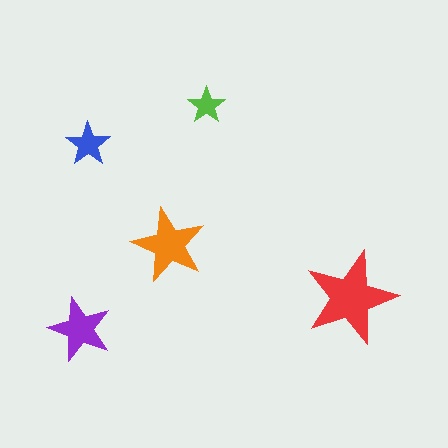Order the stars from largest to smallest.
the red one, the orange one, the purple one, the blue one, the lime one.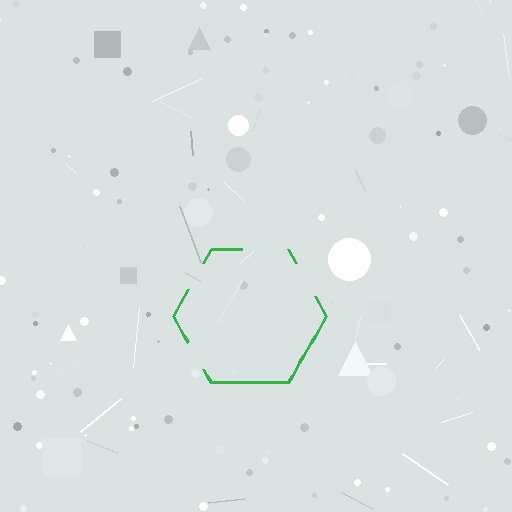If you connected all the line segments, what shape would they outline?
They would outline a hexagon.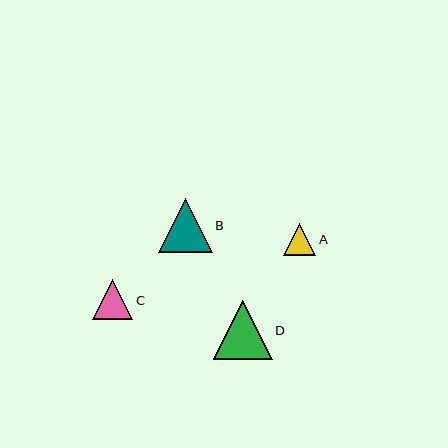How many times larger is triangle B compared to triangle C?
Triangle B is approximately 1.3 times the size of triangle C.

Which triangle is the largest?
Triangle D is the largest with a size of approximately 59 pixels.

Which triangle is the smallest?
Triangle A is the smallest with a size of approximately 32 pixels.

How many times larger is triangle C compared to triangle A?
Triangle C is approximately 1.2 times the size of triangle A.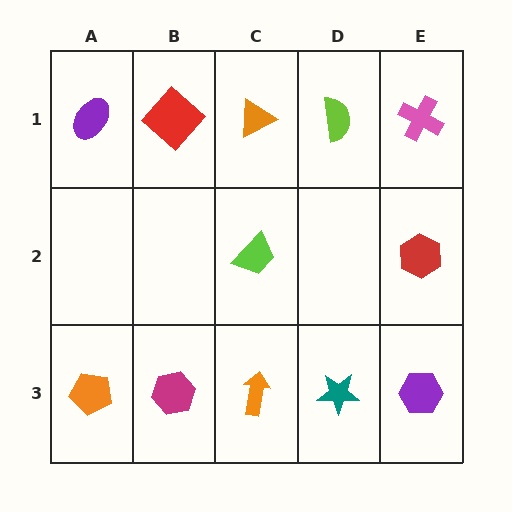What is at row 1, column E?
A pink cross.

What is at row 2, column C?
A lime trapezoid.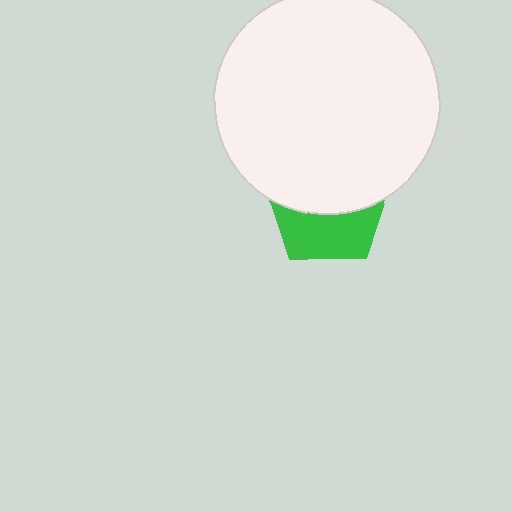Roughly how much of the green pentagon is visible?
A small part of it is visible (roughly 44%).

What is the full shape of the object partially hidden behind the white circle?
The partially hidden object is a green pentagon.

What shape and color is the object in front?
The object in front is a white circle.